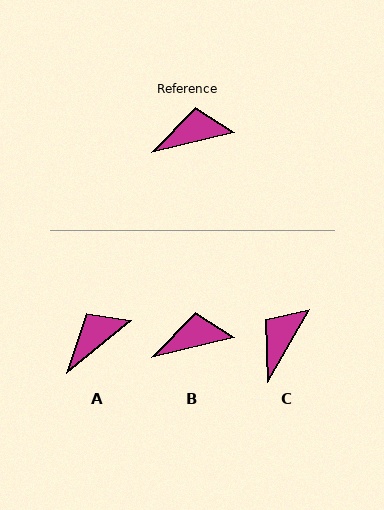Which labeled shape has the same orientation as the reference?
B.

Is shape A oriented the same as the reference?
No, it is off by about 26 degrees.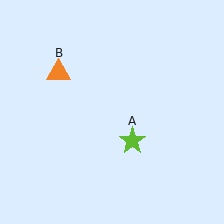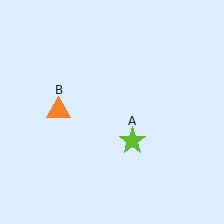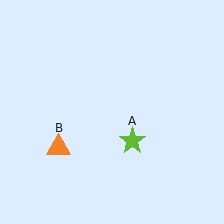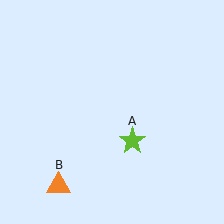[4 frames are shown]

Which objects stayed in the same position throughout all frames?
Lime star (object A) remained stationary.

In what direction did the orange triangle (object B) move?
The orange triangle (object B) moved down.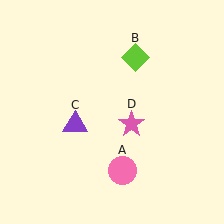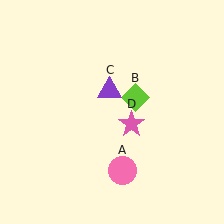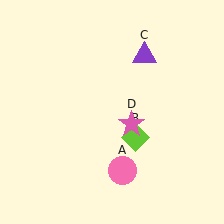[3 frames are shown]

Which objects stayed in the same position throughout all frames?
Pink circle (object A) and pink star (object D) remained stationary.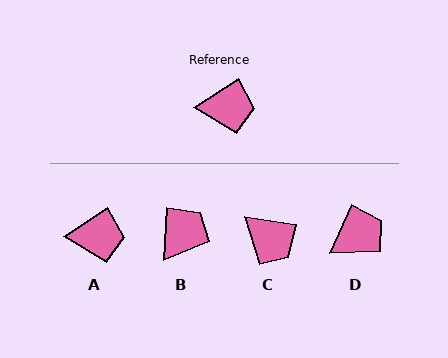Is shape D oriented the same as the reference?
No, it is off by about 34 degrees.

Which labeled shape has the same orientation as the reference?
A.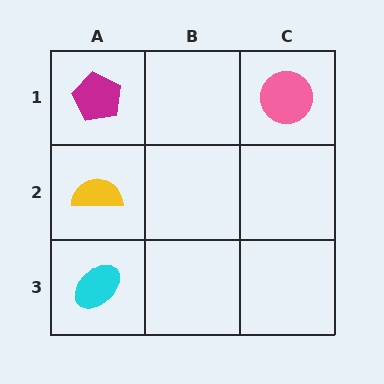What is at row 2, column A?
A yellow semicircle.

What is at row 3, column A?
A cyan ellipse.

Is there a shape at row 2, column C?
No, that cell is empty.